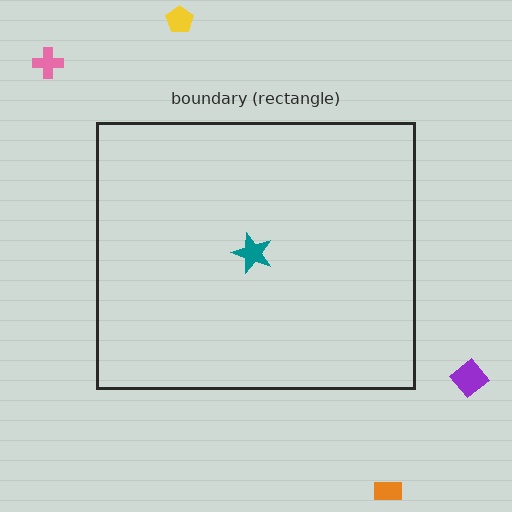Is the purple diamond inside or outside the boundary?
Outside.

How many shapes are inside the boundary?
1 inside, 4 outside.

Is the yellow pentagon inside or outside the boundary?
Outside.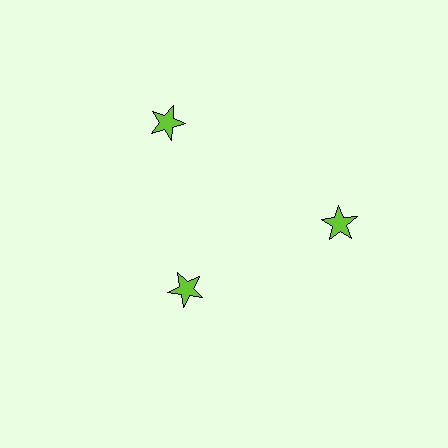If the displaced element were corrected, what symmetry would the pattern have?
It would have 3-fold rotational symmetry — the pattern would map onto itself every 120 degrees.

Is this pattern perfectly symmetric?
No. The 3 lime stars are arranged in a ring, but one element near the 7 o'clock position is pulled inward toward the center, breaking the 3-fold rotational symmetry.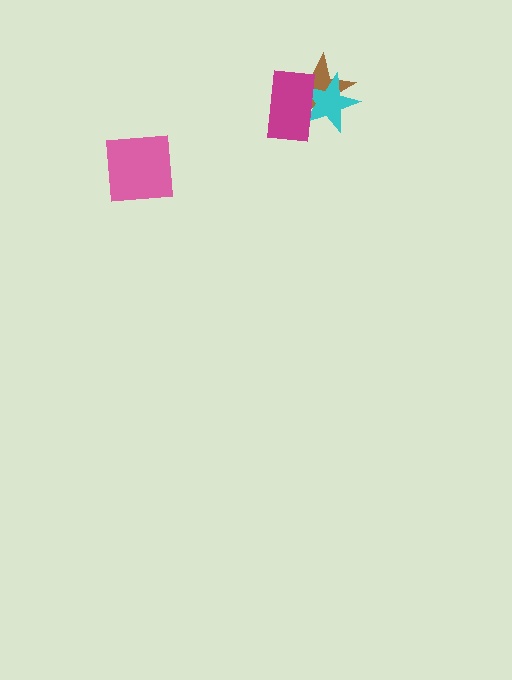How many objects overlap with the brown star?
2 objects overlap with the brown star.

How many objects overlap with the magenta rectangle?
2 objects overlap with the magenta rectangle.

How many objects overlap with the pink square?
0 objects overlap with the pink square.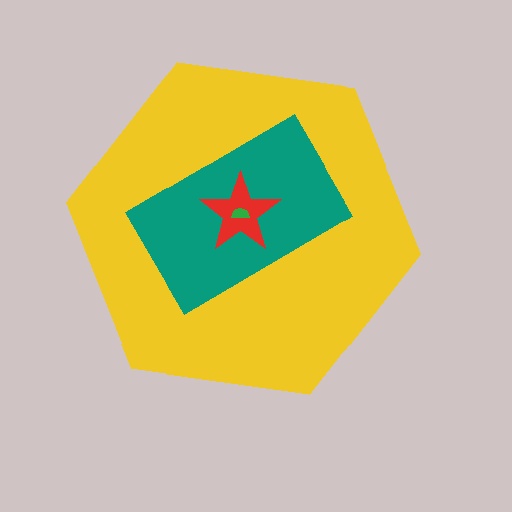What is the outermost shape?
The yellow hexagon.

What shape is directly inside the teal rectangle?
The red star.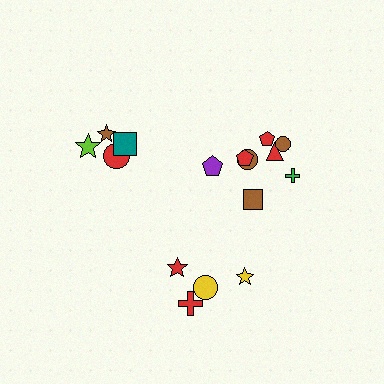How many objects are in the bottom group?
There are 4 objects.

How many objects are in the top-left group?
There are 4 objects.